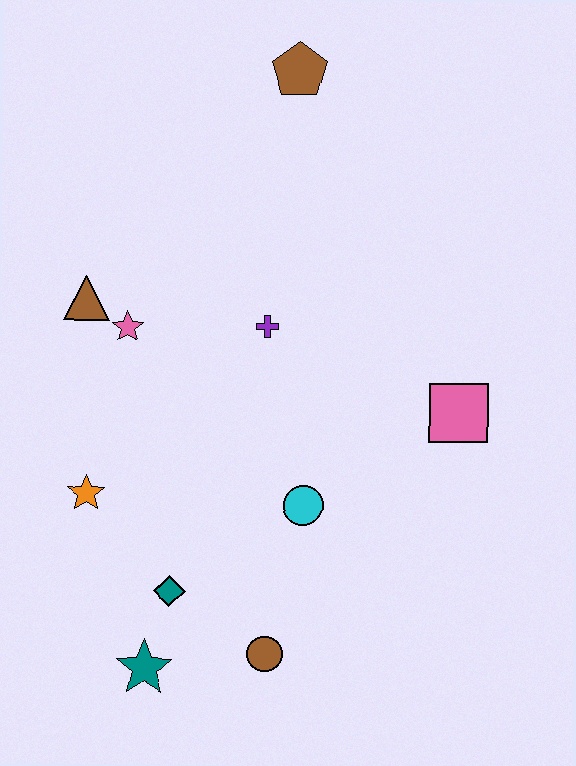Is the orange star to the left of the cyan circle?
Yes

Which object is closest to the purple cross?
The pink star is closest to the purple cross.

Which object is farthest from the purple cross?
The teal star is farthest from the purple cross.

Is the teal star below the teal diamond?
Yes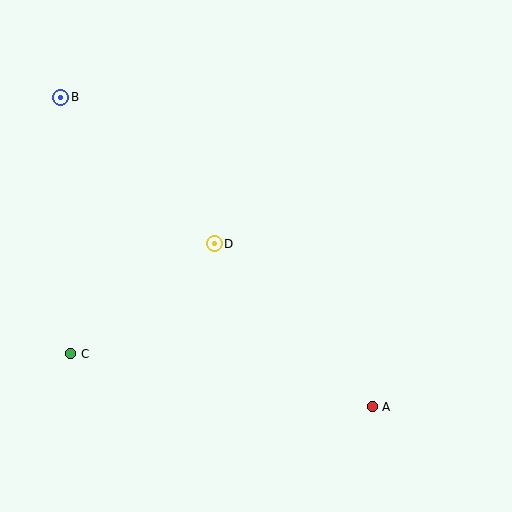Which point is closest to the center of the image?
Point D at (214, 244) is closest to the center.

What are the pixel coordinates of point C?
Point C is at (71, 354).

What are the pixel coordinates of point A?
Point A is at (372, 407).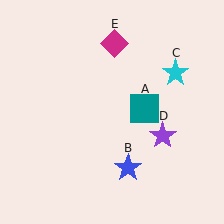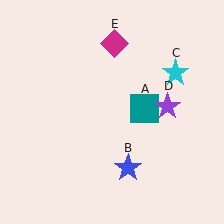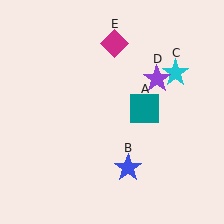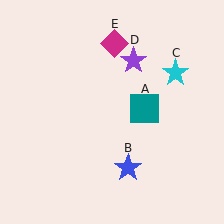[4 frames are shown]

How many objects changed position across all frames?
1 object changed position: purple star (object D).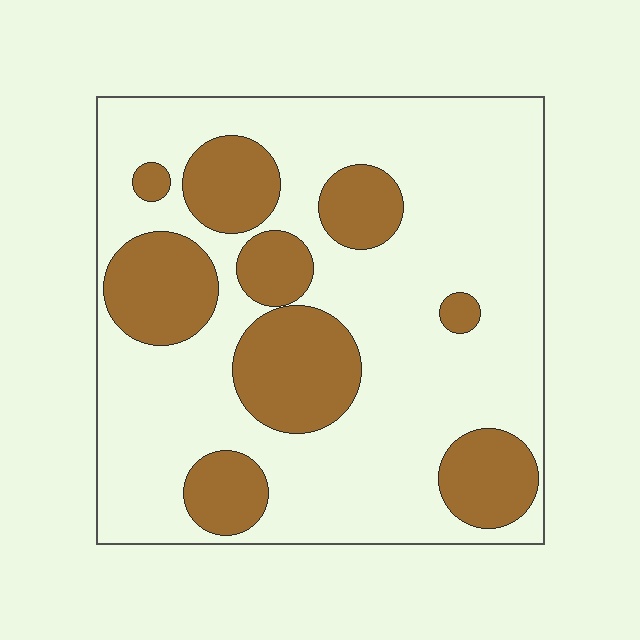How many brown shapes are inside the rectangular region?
9.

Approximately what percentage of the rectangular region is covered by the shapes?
Approximately 30%.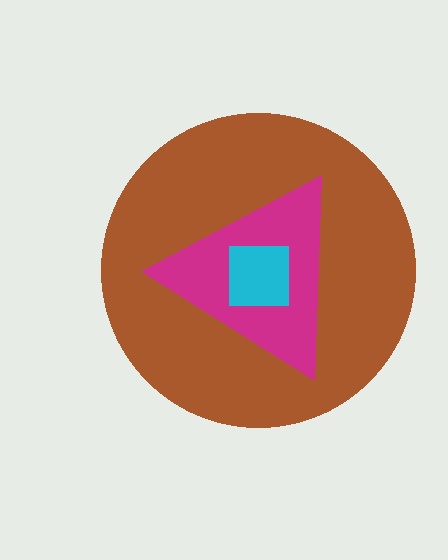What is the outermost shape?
The brown circle.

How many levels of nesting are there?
3.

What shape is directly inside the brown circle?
The magenta triangle.